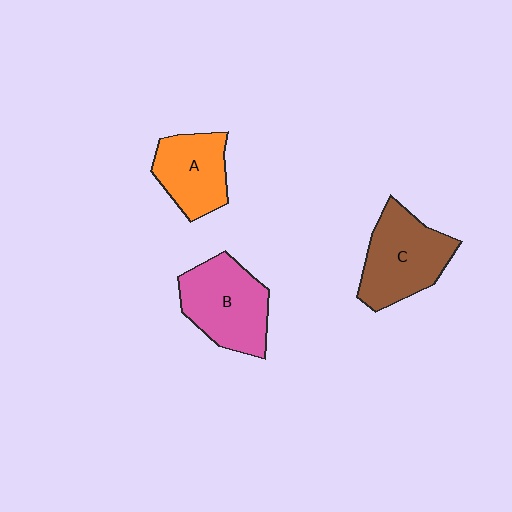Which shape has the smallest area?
Shape A (orange).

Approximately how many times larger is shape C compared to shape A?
Approximately 1.3 times.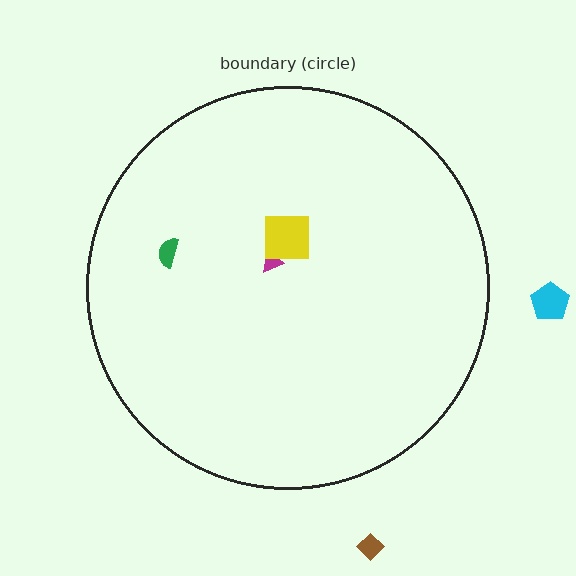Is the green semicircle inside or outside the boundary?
Inside.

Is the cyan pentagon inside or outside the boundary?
Outside.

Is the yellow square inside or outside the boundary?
Inside.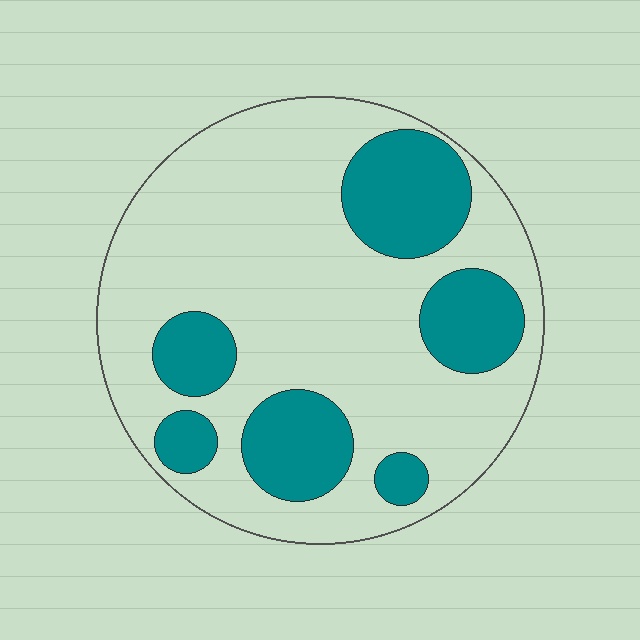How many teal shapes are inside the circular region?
6.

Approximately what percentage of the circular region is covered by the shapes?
Approximately 25%.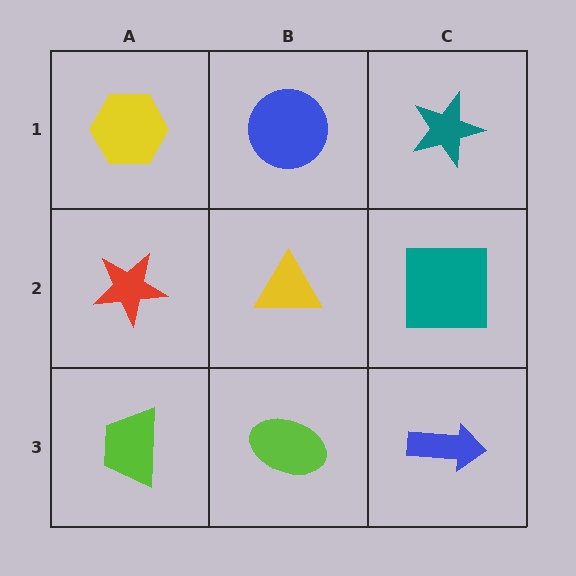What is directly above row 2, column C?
A teal star.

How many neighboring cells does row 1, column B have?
3.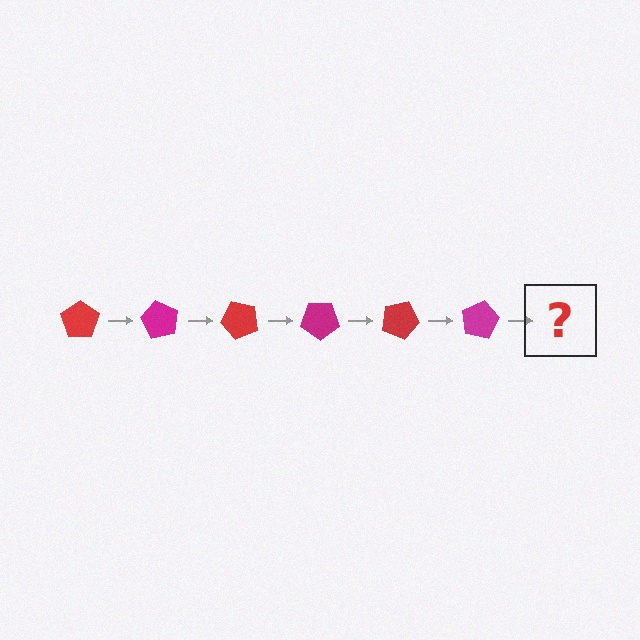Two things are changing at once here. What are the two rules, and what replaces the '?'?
The two rules are that it rotates 60 degrees each step and the color cycles through red and magenta. The '?' should be a red pentagon, rotated 360 degrees from the start.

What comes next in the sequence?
The next element should be a red pentagon, rotated 360 degrees from the start.